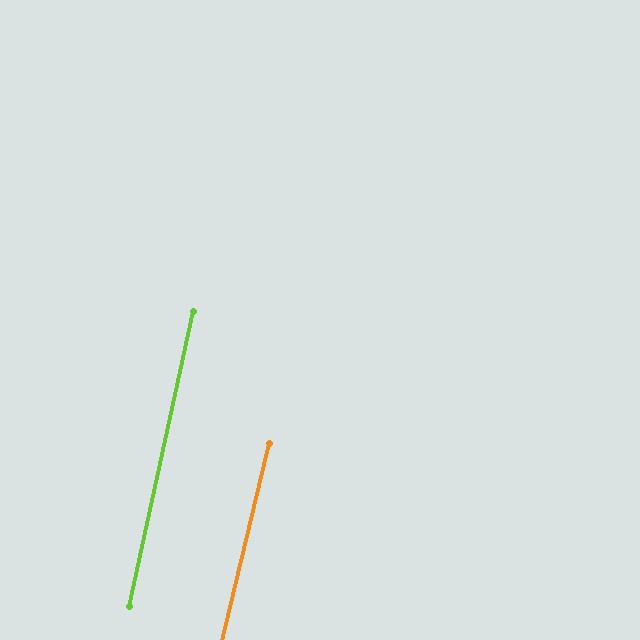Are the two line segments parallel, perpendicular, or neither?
Parallel — their directions differ by only 1.2°.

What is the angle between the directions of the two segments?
Approximately 1 degree.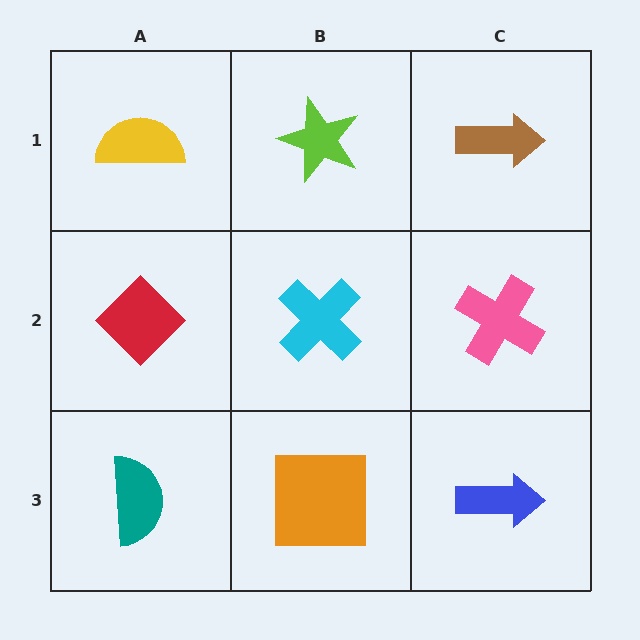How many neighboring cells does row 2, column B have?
4.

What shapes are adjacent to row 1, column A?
A red diamond (row 2, column A), a lime star (row 1, column B).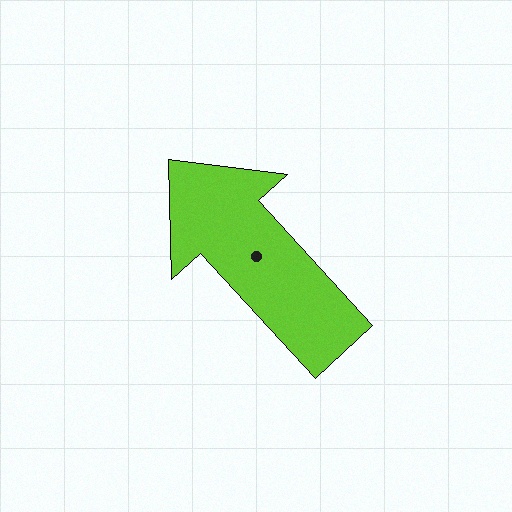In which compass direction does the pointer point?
Northwest.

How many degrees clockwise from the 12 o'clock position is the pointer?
Approximately 318 degrees.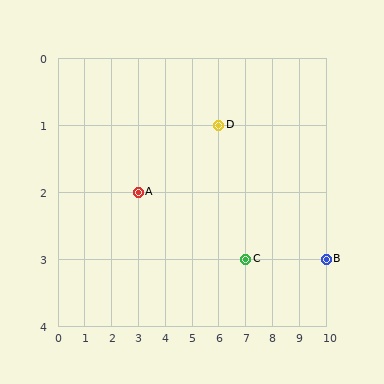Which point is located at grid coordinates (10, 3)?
Point B is at (10, 3).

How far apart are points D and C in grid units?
Points D and C are 1 column and 2 rows apart (about 2.2 grid units diagonally).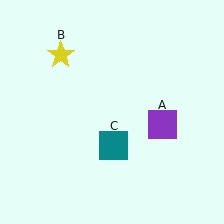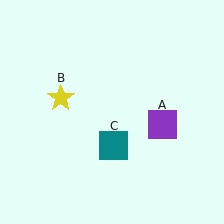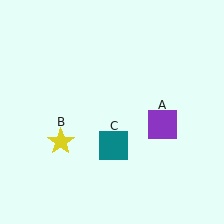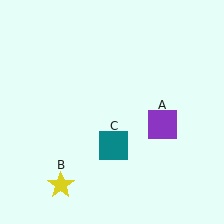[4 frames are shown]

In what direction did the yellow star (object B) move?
The yellow star (object B) moved down.